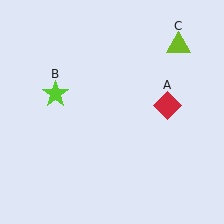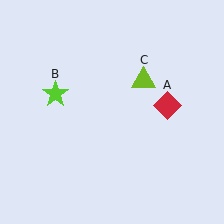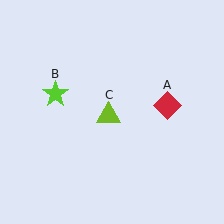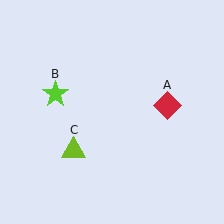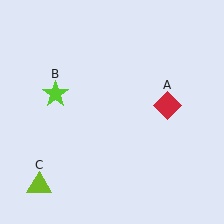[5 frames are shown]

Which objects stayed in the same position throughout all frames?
Red diamond (object A) and lime star (object B) remained stationary.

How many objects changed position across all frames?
1 object changed position: lime triangle (object C).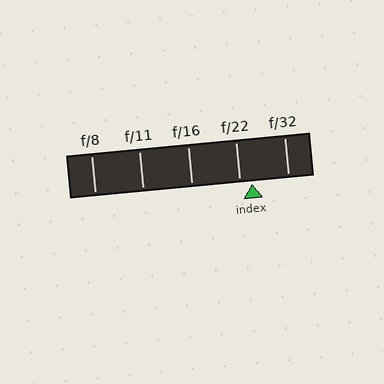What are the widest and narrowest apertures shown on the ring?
The widest aperture shown is f/8 and the narrowest is f/32.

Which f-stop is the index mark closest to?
The index mark is closest to f/22.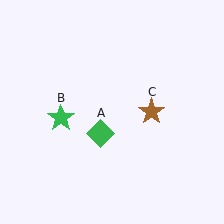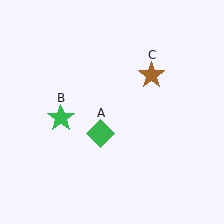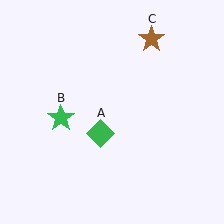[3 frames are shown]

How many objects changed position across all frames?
1 object changed position: brown star (object C).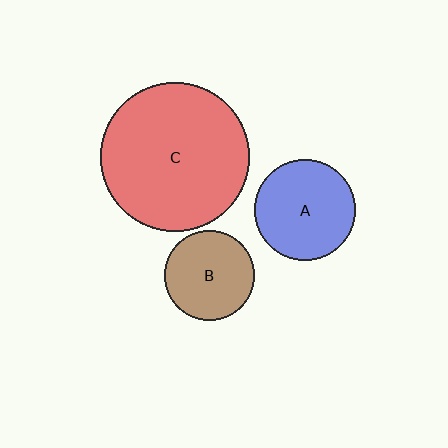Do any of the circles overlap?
No, none of the circles overlap.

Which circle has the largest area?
Circle C (red).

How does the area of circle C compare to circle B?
Approximately 2.7 times.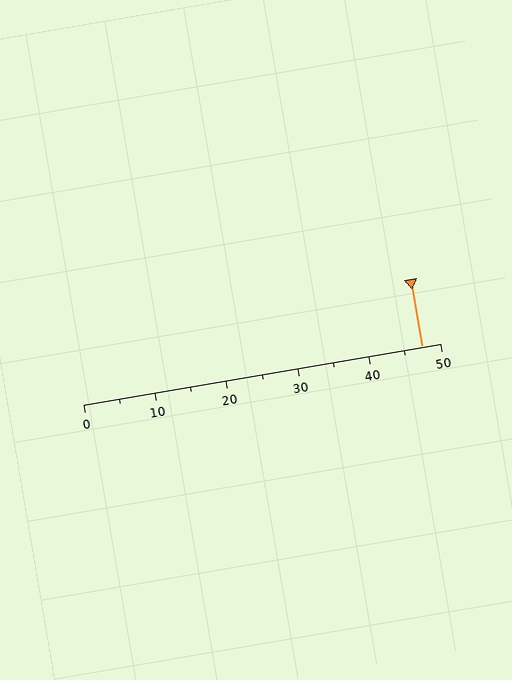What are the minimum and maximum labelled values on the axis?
The axis runs from 0 to 50.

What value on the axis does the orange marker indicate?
The marker indicates approximately 47.5.